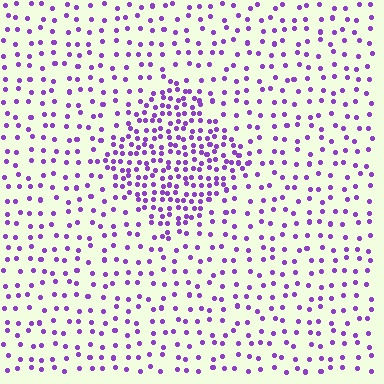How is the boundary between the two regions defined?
The boundary is defined by a change in element density (approximately 2.4x ratio). All elements are the same color, size, and shape.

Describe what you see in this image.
The image contains small purple elements arranged at two different densities. A diamond-shaped region is visible where the elements are more densely packed than the surrounding area.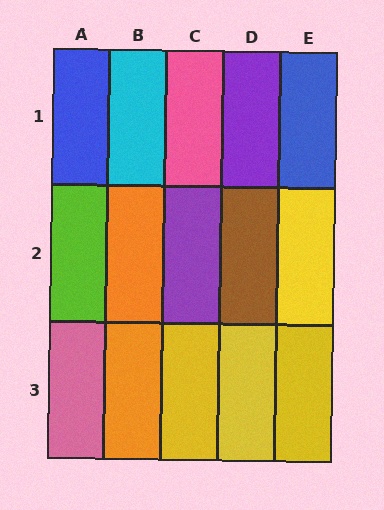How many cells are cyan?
1 cell is cyan.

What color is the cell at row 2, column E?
Yellow.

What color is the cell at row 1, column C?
Pink.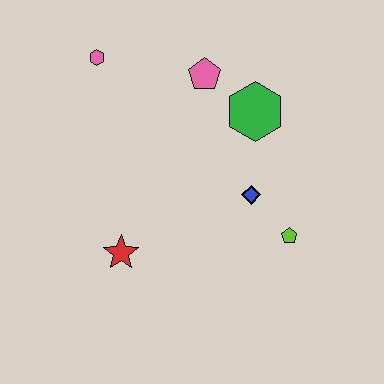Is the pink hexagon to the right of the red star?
No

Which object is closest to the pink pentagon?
The green hexagon is closest to the pink pentagon.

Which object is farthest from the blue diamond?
The pink hexagon is farthest from the blue diamond.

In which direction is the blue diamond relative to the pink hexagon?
The blue diamond is to the right of the pink hexagon.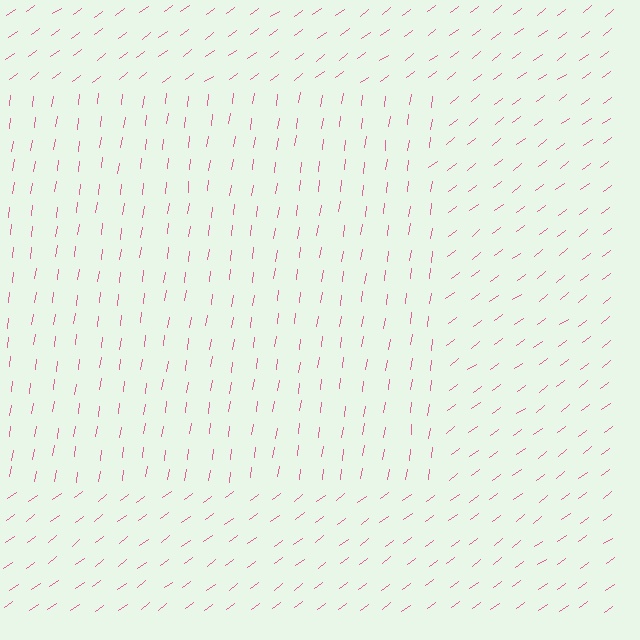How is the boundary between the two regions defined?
The boundary is defined purely by a change in line orientation (approximately 45 degrees difference). All lines are the same color and thickness.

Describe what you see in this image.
The image is filled with small pink line segments. A rectangle region in the image has lines oriented differently from the surrounding lines, creating a visible texture boundary.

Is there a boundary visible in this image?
Yes, there is a texture boundary formed by a change in line orientation.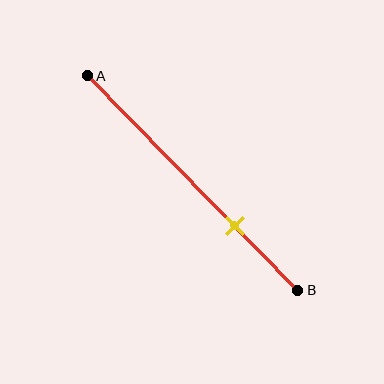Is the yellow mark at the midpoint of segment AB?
No, the mark is at about 70% from A, not at the 50% midpoint.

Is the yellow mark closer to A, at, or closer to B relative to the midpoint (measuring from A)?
The yellow mark is closer to point B than the midpoint of segment AB.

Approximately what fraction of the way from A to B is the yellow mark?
The yellow mark is approximately 70% of the way from A to B.